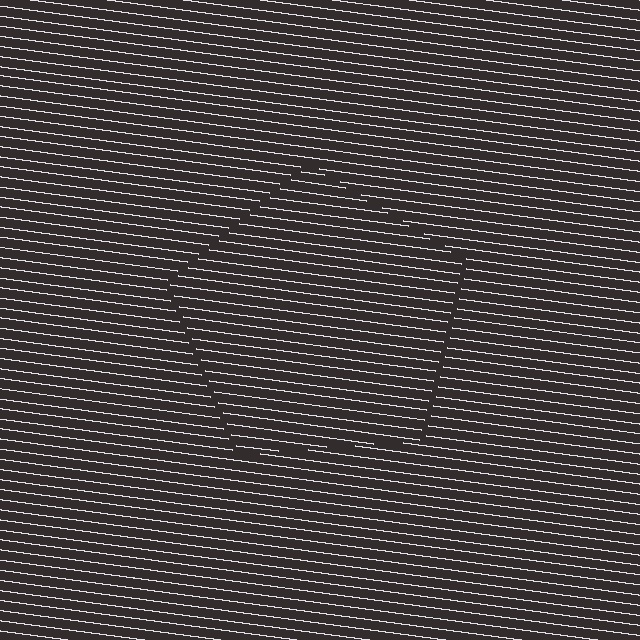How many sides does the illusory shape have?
5 sides — the line-ends trace a pentagon.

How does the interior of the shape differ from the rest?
The interior of the shape contains the same grating, shifted by half a period — the contour is defined by the phase discontinuity where line-ends from the inner and outer gratings abut.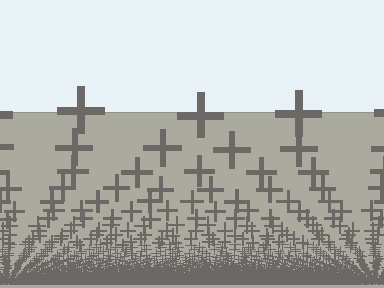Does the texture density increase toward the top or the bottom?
Density increases toward the bottom.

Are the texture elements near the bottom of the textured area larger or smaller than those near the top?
Smaller. The gradient is inverted — elements near the bottom are smaller and denser.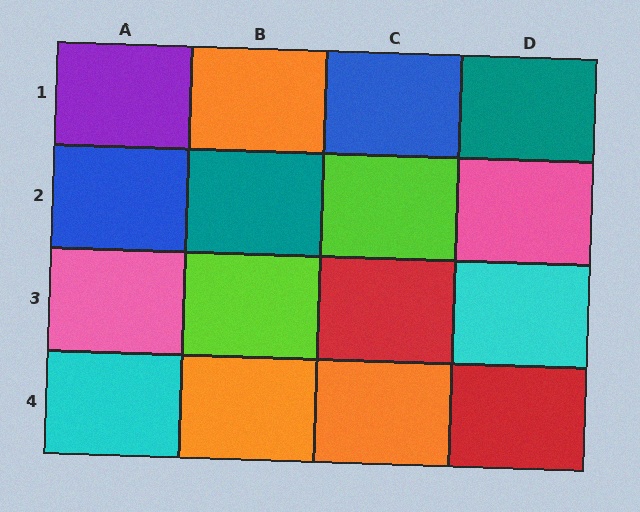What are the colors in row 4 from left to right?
Cyan, orange, orange, red.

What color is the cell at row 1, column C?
Blue.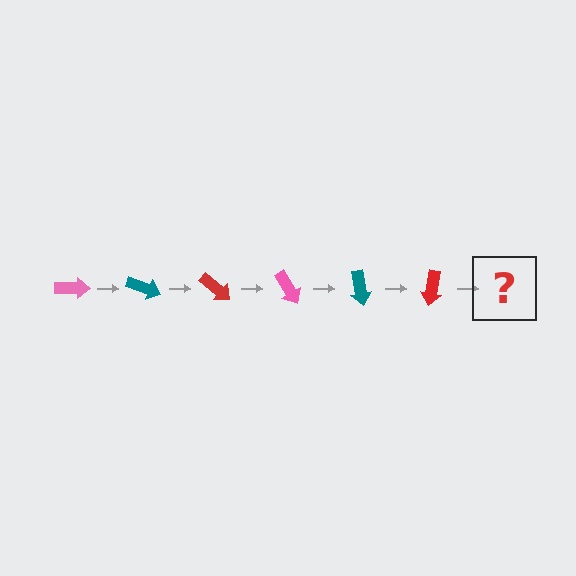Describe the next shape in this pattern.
It should be a pink arrow, rotated 120 degrees from the start.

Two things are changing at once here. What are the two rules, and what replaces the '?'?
The two rules are that it rotates 20 degrees each step and the color cycles through pink, teal, and red. The '?' should be a pink arrow, rotated 120 degrees from the start.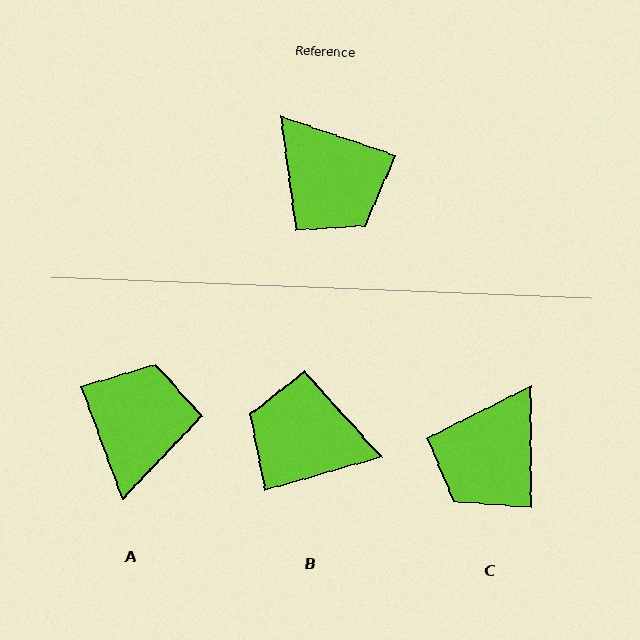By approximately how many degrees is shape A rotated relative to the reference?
Approximately 129 degrees counter-clockwise.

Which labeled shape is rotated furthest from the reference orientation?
B, about 146 degrees away.